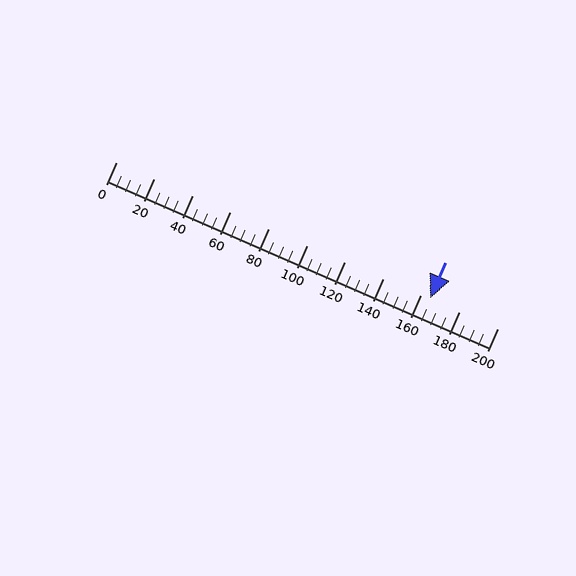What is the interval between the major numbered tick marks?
The major tick marks are spaced 20 units apart.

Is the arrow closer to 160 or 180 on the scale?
The arrow is closer to 160.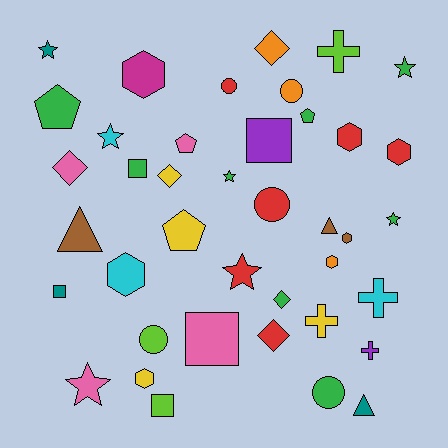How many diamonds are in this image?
There are 5 diamonds.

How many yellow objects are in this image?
There are 4 yellow objects.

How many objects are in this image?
There are 40 objects.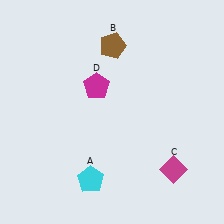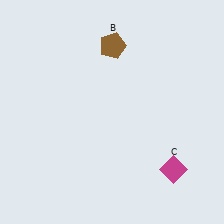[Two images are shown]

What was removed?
The cyan pentagon (A), the magenta pentagon (D) were removed in Image 2.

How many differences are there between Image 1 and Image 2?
There are 2 differences between the two images.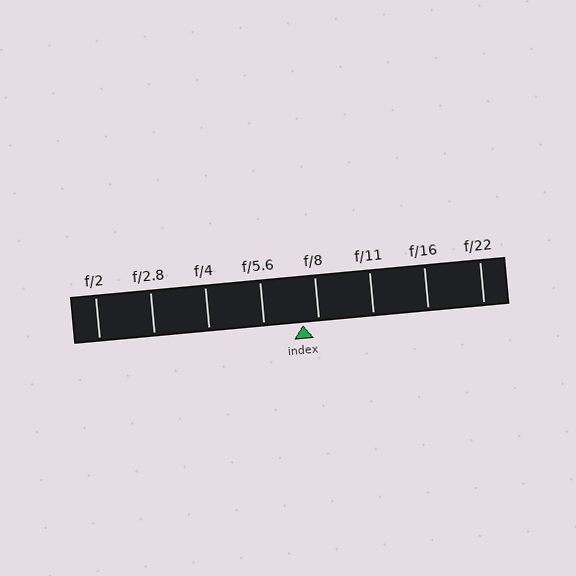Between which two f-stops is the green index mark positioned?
The index mark is between f/5.6 and f/8.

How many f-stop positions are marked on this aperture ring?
There are 8 f-stop positions marked.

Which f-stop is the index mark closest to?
The index mark is closest to f/8.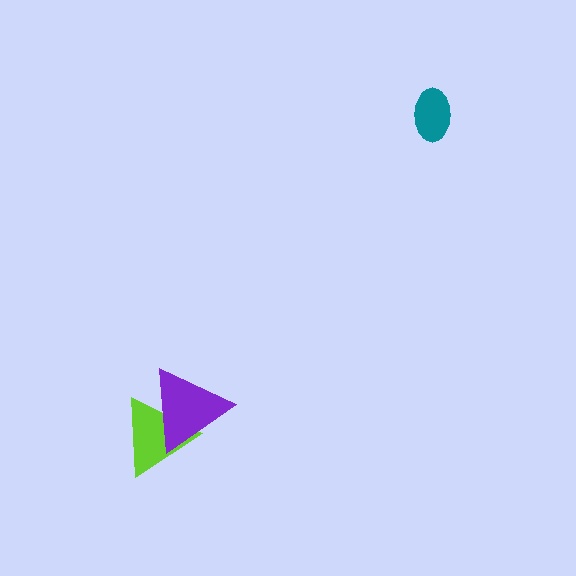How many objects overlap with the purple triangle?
1 object overlaps with the purple triangle.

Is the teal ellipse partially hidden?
No, no other shape covers it.